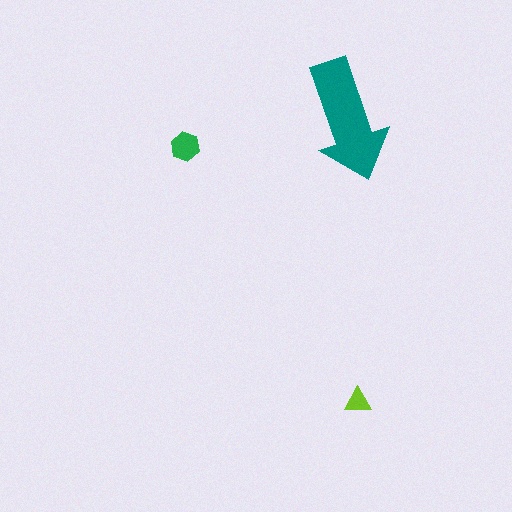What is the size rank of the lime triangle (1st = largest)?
3rd.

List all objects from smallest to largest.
The lime triangle, the green hexagon, the teal arrow.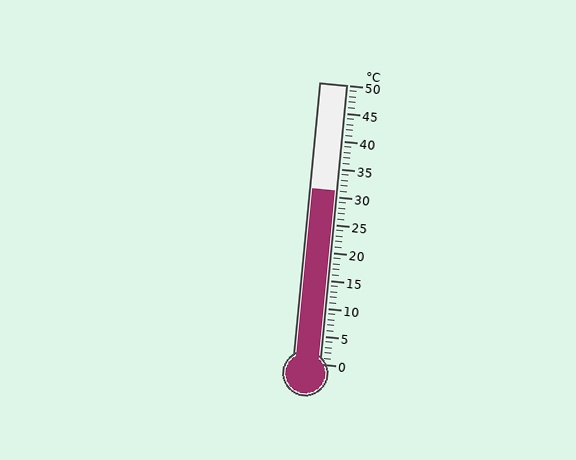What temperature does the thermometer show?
The thermometer shows approximately 31°C.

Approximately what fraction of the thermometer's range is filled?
The thermometer is filled to approximately 60% of its range.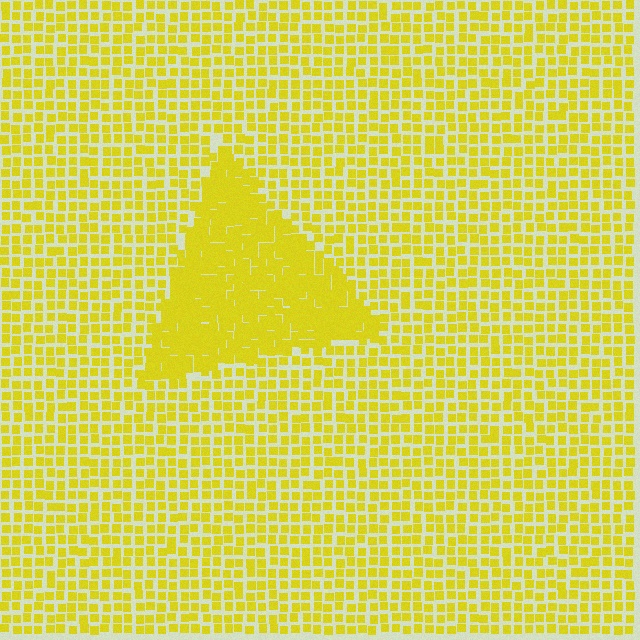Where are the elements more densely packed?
The elements are more densely packed inside the triangle boundary.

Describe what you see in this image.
The image contains small yellow elements arranged at two different densities. A triangle-shaped region is visible where the elements are more densely packed than the surrounding area.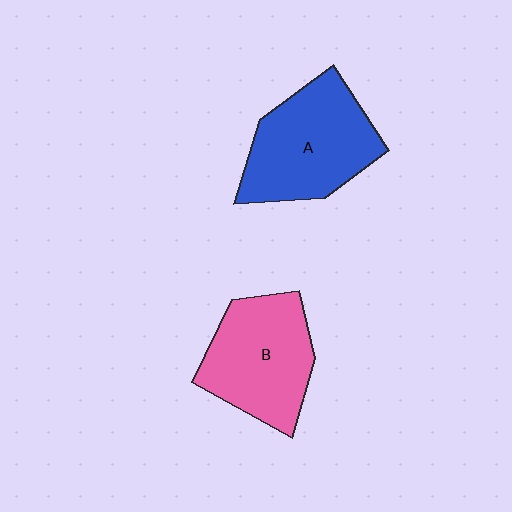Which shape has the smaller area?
Shape B (pink).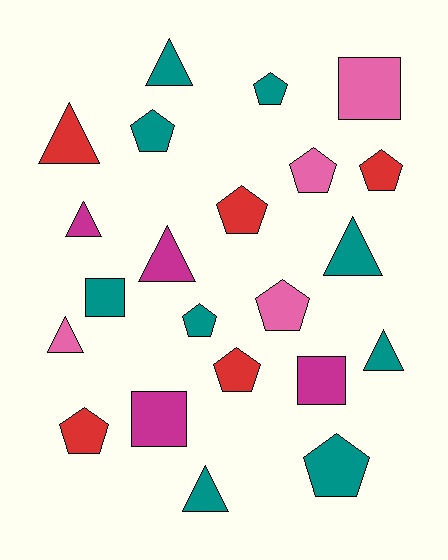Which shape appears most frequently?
Pentagon, with 10 objects.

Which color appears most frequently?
Teal, with 9 objects.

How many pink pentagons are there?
There are 2 pink pentagons.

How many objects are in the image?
There are 22 objects.